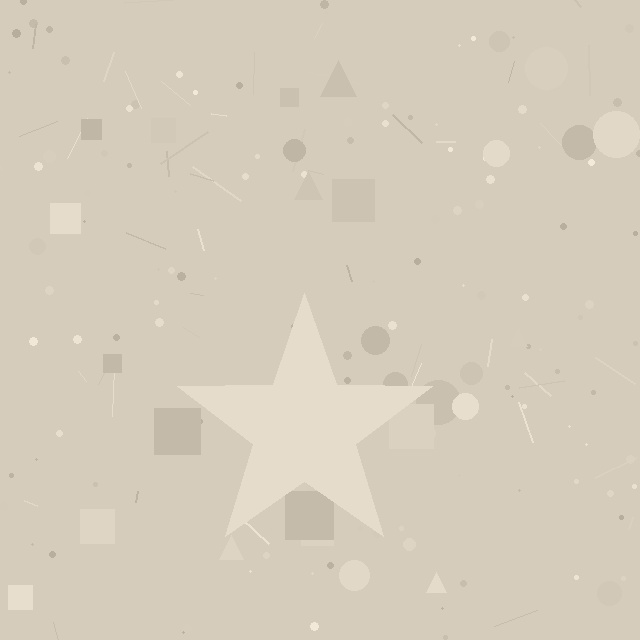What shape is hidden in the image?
A star is hidden in the image.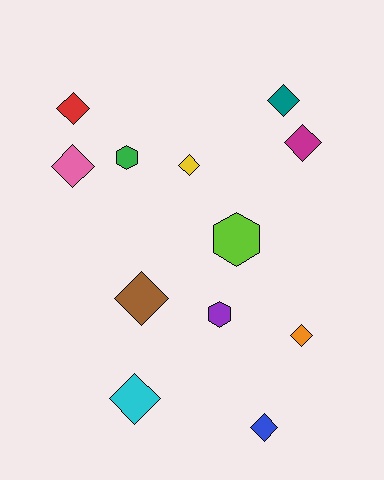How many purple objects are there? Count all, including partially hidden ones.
There is 1 purple object.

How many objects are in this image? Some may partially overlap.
There are 12 objects.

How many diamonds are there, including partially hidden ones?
There are 9 diamonds.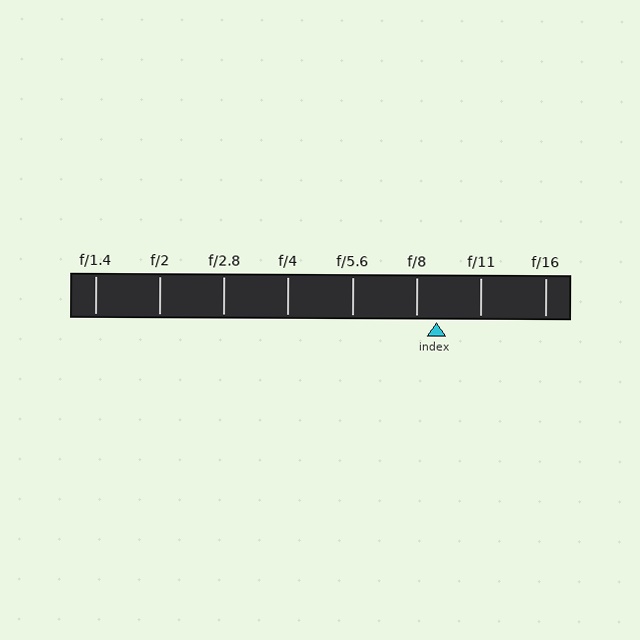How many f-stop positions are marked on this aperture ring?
There are 8 f-stop positions marked.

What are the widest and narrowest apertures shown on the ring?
The widest aperture shown is f/1.4 and the narrowest is f/16.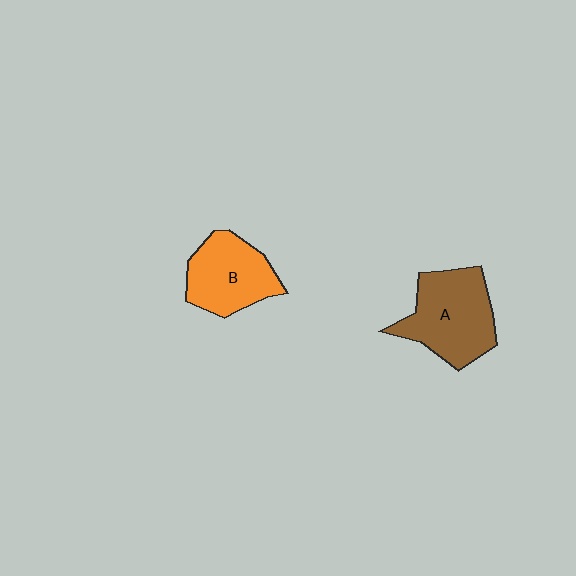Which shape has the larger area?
Shape A (brown).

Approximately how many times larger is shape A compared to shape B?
Approximately 1.2 times.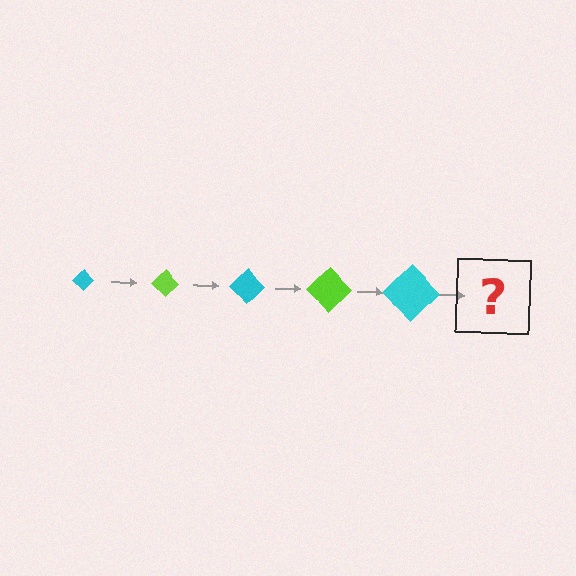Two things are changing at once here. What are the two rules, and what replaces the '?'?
The two rules are that the diamond grows larger each step and the color cycles through cyan and lime. The '?' should be a lime diamond, larger than the previous one.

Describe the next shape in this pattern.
It should be a lime diamond, larger than the previous one.